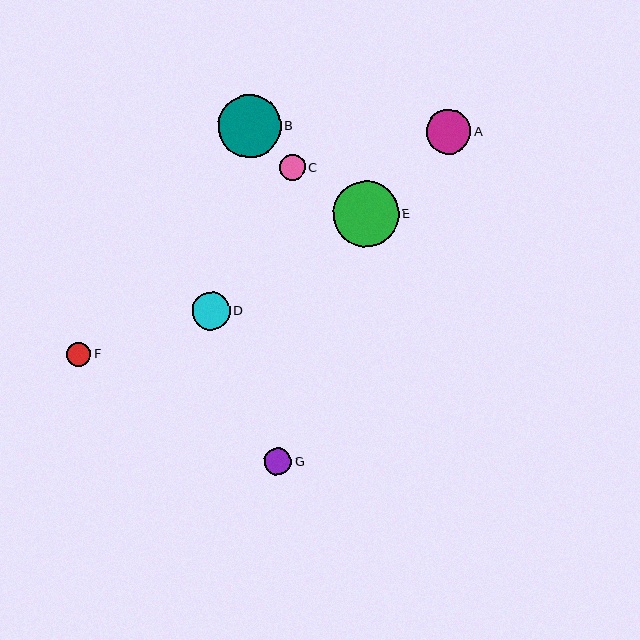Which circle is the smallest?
Circle F is the smallest with a size of approximately 24 pixels.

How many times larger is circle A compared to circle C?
Circle A is approximately 1.7 times the size of circle C.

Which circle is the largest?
Circle E is the largest with a size of approximately 66 pixels.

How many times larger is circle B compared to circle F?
Circle B is approximately 2.6 times the size of circle F.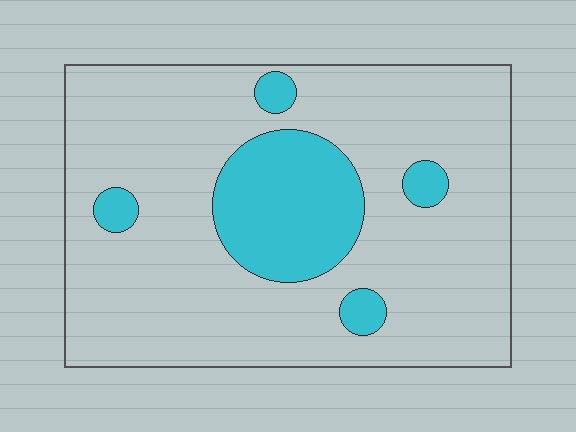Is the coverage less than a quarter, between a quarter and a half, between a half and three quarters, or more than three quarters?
Less than a quarter.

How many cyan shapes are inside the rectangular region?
5.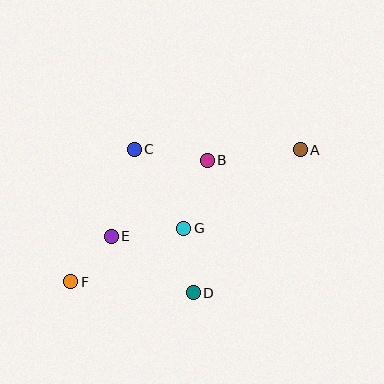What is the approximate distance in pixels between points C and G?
The distance between C and G is approximately 94 pixels.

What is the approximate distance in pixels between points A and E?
The distance between A and E is approximately 208 pixels.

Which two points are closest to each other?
Points E and F are closest to each other.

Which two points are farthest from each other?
Points A and F are farthest from each other.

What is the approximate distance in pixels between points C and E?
The distance between C and E is approximately 90 pixels.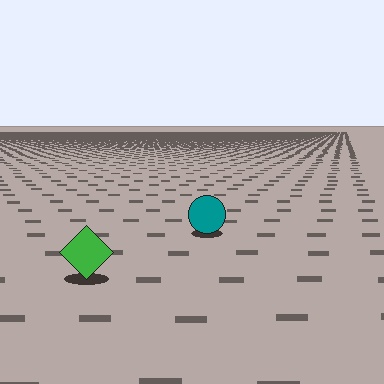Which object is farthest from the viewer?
The teal circle is farthest from the viewer. It appears smaller and the ground texture around it is denser.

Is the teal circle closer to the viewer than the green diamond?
No. The green diamond is closer — you can tell from the texture gradient: the ground texture is coarser near it.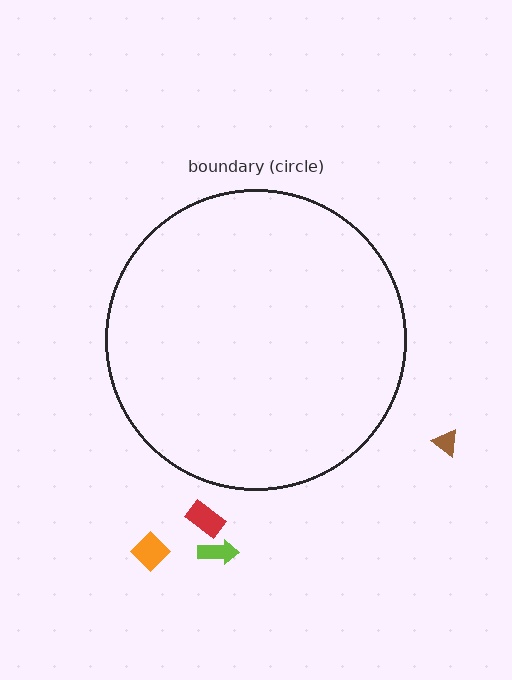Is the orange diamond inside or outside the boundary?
Outside.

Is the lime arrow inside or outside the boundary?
Outside.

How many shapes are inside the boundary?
0 inside, 4 outside.